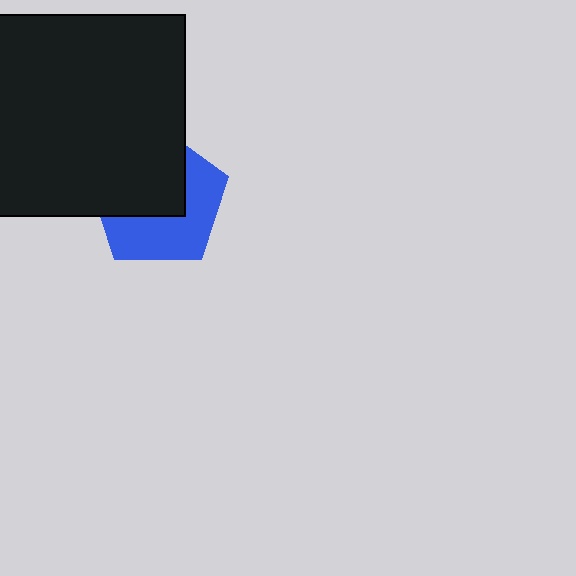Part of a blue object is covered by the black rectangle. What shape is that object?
It is a pentagon.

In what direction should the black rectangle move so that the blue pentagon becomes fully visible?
The black rectangle should move toward the upper-left. That is the shortest direction to clear the overlap and leave the blue pentagon fully visible.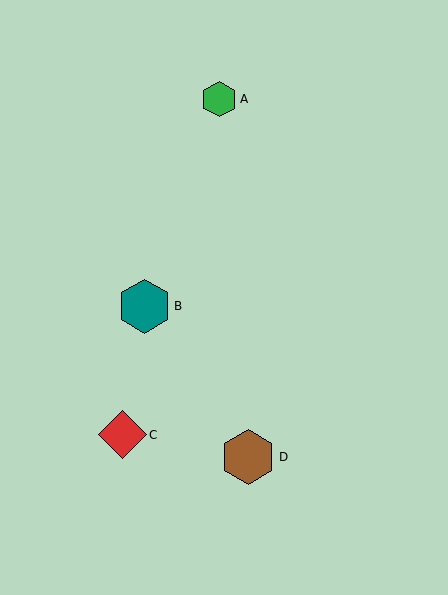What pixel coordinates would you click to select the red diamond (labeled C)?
Click at (123, 435) to select the red diamond C.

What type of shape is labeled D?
Shape D is a brown hexagon.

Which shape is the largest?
The brown hexagon (labeled D) is the largest.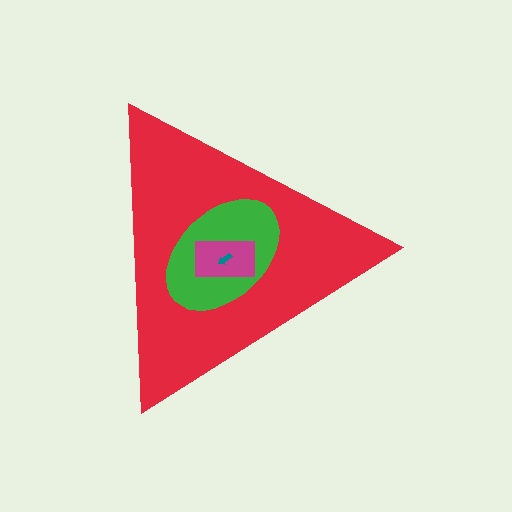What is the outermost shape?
The red triangle.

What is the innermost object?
The teal arrow.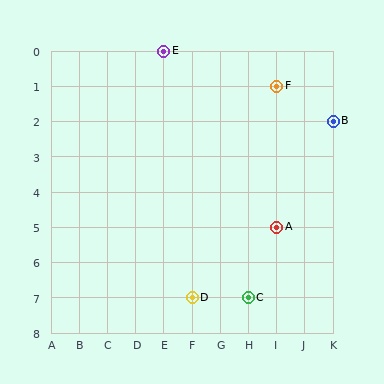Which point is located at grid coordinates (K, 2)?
Point B is at (K, 2).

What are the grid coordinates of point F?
Point F is at grid coordinates (I, 1).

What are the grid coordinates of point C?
Point C is at grid coordinates (H, 7).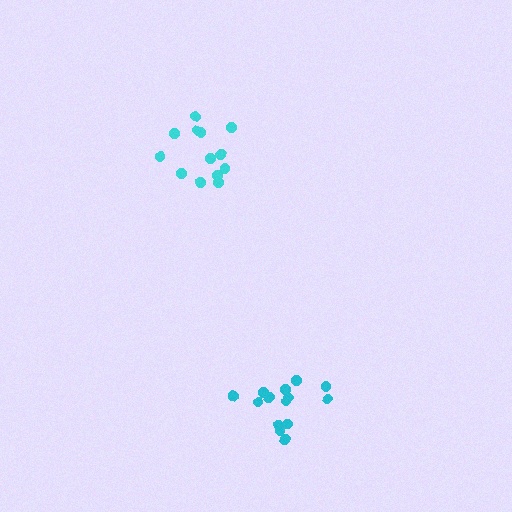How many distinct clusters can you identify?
There are 2 distinct clusters.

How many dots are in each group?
Group 1: 14 dots, Group 2: 13 dots (27 total).